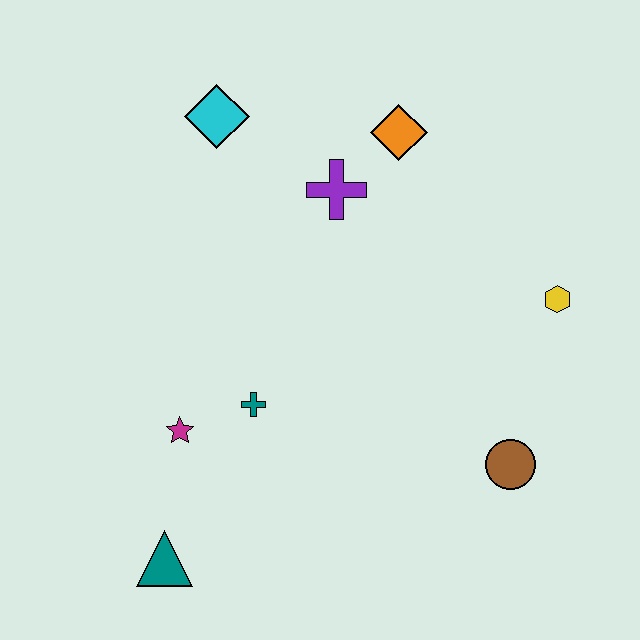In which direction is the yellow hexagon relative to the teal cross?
The yellow hexagon is to the right of the teal cross.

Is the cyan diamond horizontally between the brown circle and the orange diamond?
No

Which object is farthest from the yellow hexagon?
The teal triangle is farthest from the yellow hexagon.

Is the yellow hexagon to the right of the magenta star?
Yes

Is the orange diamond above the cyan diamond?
No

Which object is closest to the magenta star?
The teal cross is closest to the magenta star.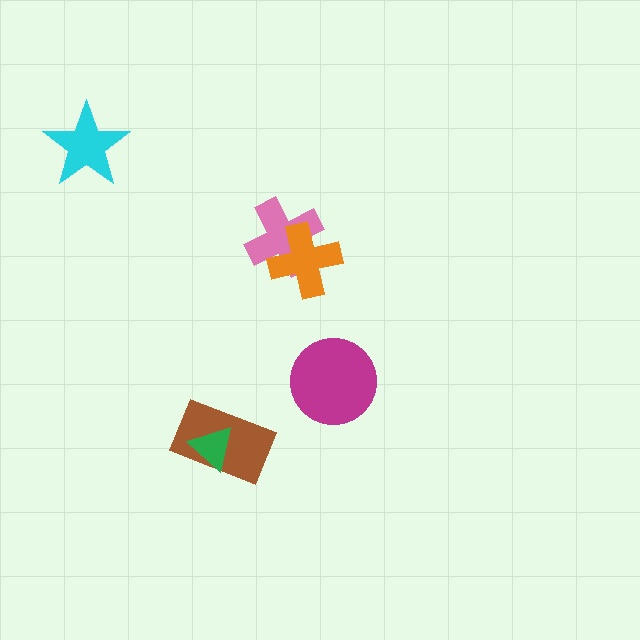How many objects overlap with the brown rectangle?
1 object overlaps with the brown rectangle.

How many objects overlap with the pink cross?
1 object overlaps with the pink cross.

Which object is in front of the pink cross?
The orange cross is in front of the pink cross.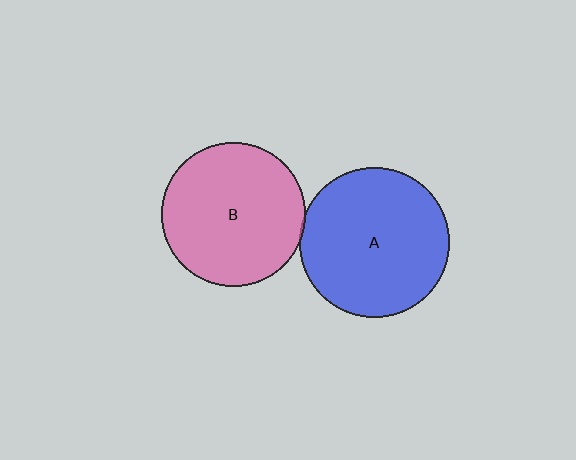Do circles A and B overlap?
Yes.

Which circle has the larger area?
Circle A (blue).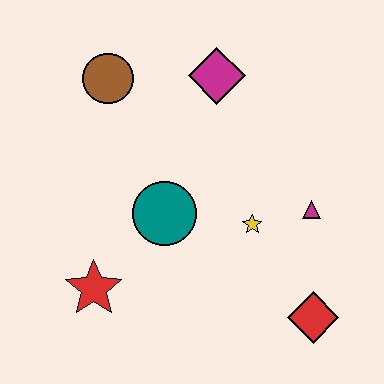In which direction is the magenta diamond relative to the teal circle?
The magenta diamond is above the teal circle.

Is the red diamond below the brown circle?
Yes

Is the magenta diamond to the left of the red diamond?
Yes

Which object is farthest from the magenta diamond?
The red diamond is farthest from the magenta diamond.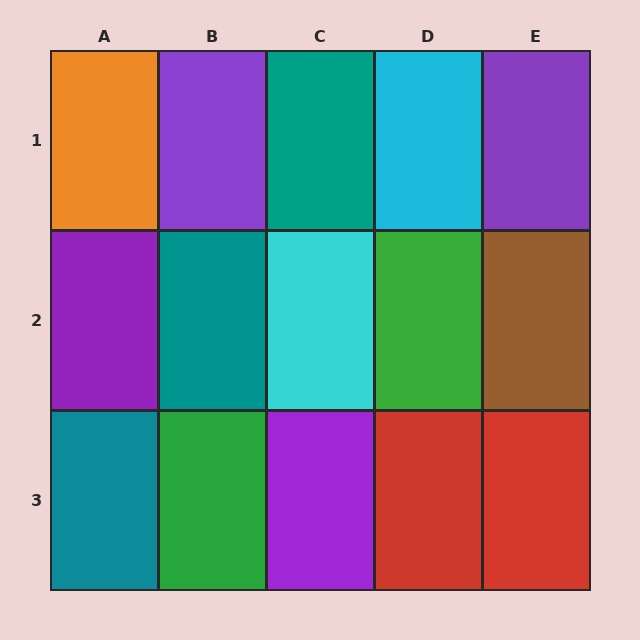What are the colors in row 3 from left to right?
Teal, green, purple, red, red.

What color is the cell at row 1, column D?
Cyan.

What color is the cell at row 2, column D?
Green.